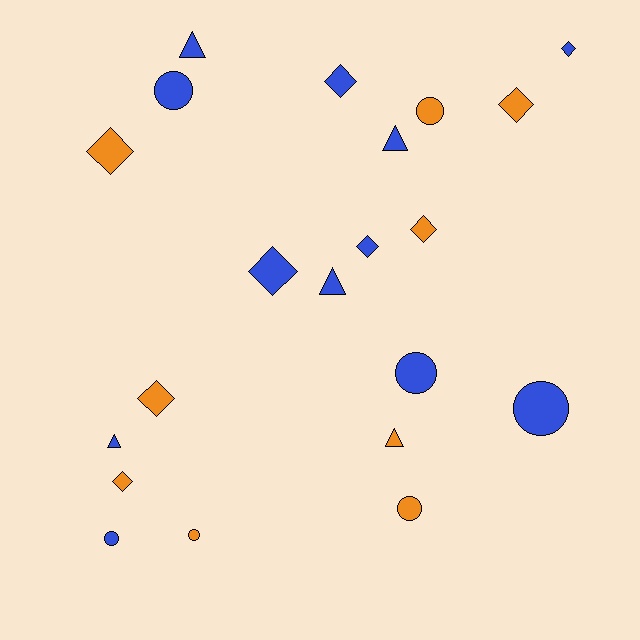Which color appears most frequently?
Blue, with 12 objects.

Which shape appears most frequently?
Diamond, with 9 objects.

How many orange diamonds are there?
There are 5 orange diamonds.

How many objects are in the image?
There are 21 objects.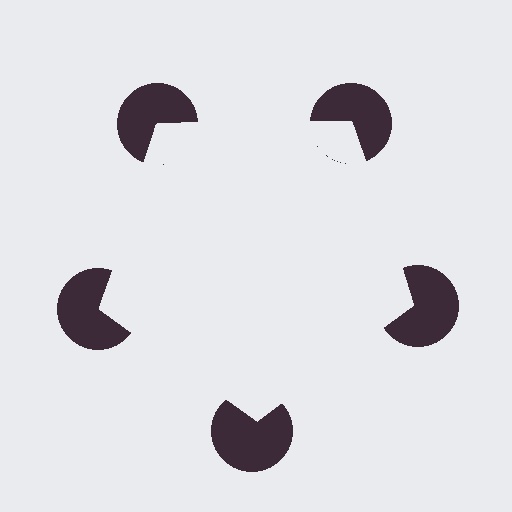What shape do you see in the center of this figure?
An illusory pentagon — its edges are inferred from the aligned wedge cuts in the pac-man discs, not physically drawn.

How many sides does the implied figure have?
5 sides.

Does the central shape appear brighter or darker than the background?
It typically appears slightly brighter than the background, even though no actual brightness change is drawn.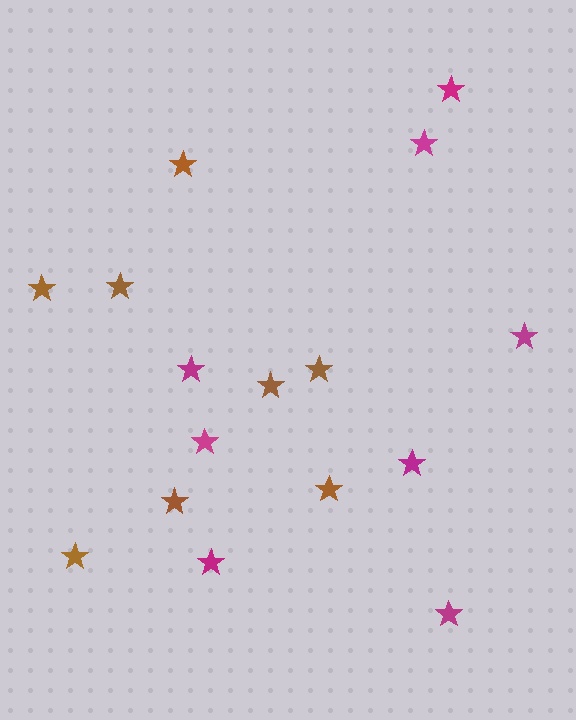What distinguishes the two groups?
There are 2 groups: one group of magenta stars (8) and one group of brown stars (8).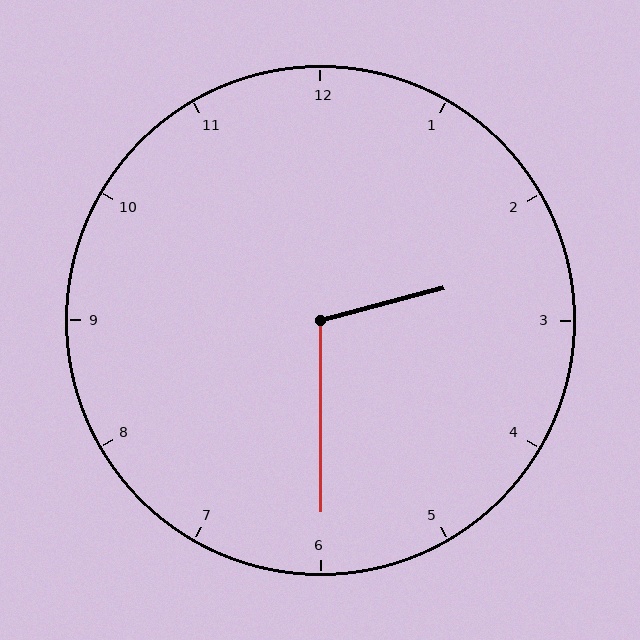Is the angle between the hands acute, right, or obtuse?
It is obtuse.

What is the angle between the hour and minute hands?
Approximately 105 degrees.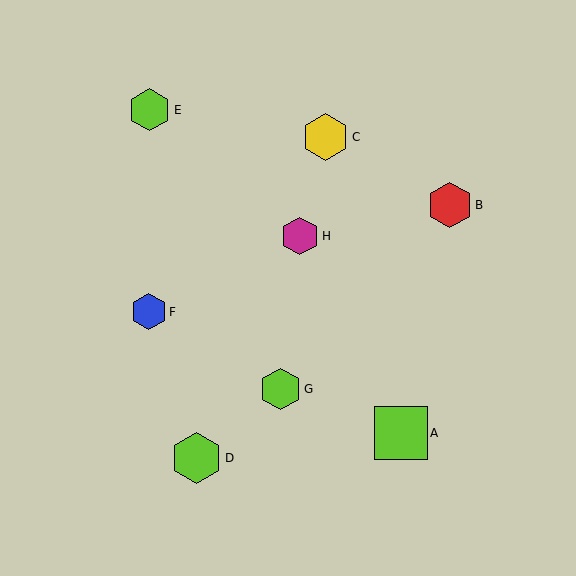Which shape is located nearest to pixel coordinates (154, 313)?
The blue hexagon (labeled F) at (149, 312) is nearest to that location.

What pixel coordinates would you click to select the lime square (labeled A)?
Click at (401, 433) to select the lime square A.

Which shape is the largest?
The lime square (labeled A) is the largest.